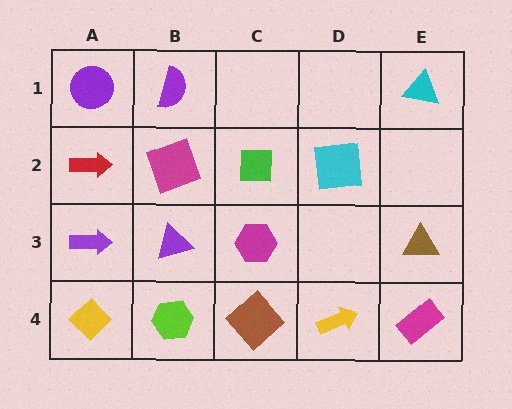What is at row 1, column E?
A cyan triangle.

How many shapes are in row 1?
3 shapes.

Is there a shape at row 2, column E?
No, that cell is empty.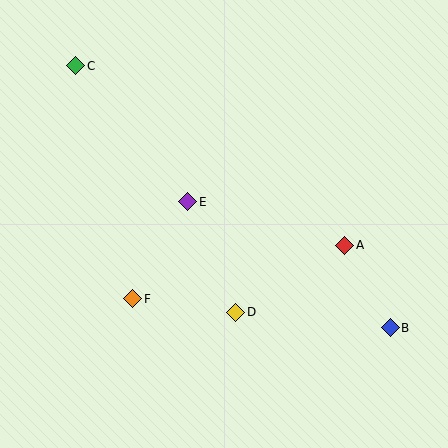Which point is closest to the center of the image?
Point E at (188, 202) is closest to the center.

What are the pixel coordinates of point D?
Point D is at (236, 312).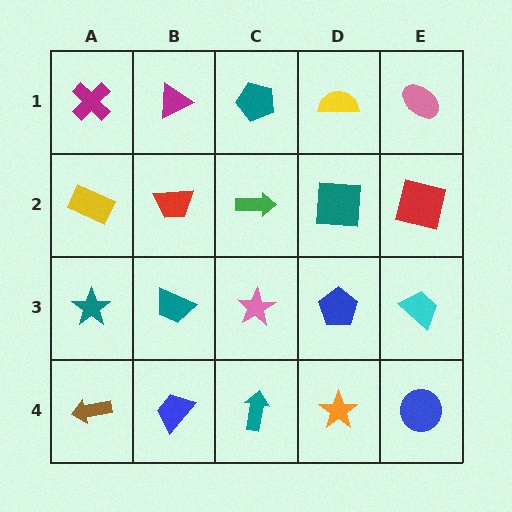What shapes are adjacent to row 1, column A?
A yellow rectangle (row 2, column A), a magenta triangle (row 1, column B).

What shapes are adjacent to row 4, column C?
A pink star (row 3, column C), a blue trapezoid (row 4, column B), an orange star (row 4, column D).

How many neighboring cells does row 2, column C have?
4.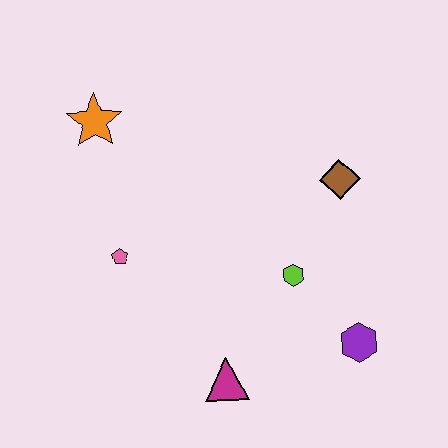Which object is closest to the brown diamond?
The lime hexagon is closest to the brown diamond.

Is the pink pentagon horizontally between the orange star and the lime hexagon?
Yes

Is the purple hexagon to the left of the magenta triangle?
No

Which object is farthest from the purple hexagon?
The orange star is farthest from the purple hexagon.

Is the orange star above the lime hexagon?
Yes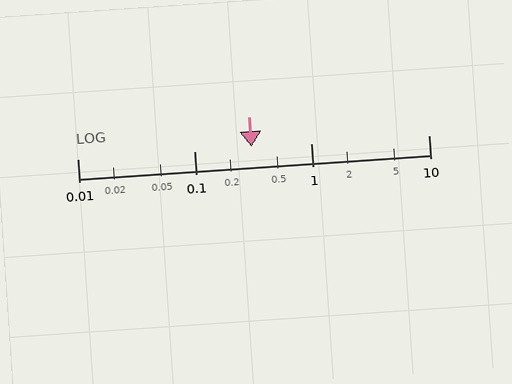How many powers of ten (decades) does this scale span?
The scale spans 3 decades, from 0.01 to 10.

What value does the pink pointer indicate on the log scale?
The pointer indicates approximately 0.31.